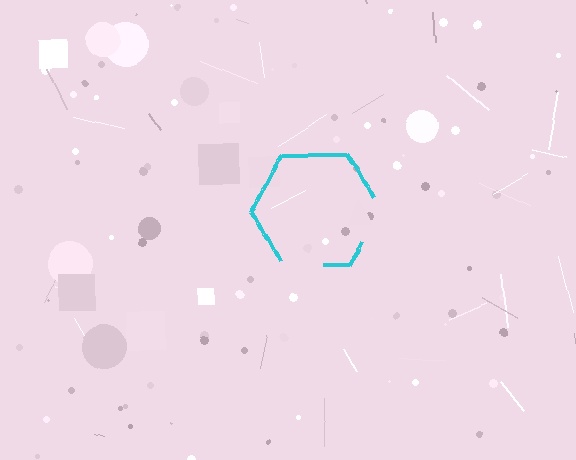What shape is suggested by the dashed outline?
The dashed outline suggests a hexagon.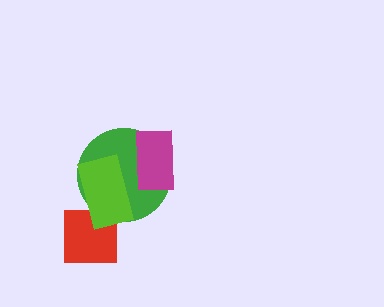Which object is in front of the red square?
The lime rectangle is in front of the red square.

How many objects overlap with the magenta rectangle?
1 object overlaps with the magenta rectangle.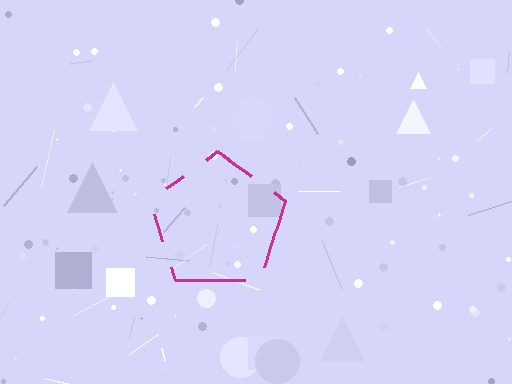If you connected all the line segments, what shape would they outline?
They would outline a pentagon.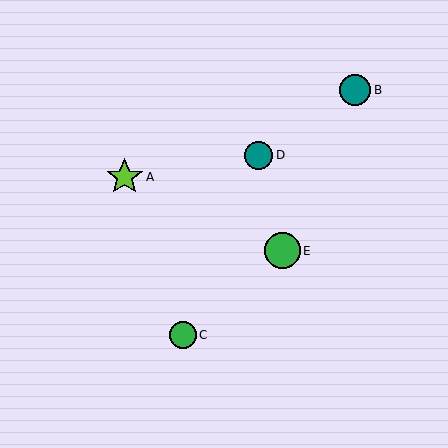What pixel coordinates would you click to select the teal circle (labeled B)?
Click at (355, 90) to select the teal circle B.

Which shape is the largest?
The lime star (labeled A) is the largest.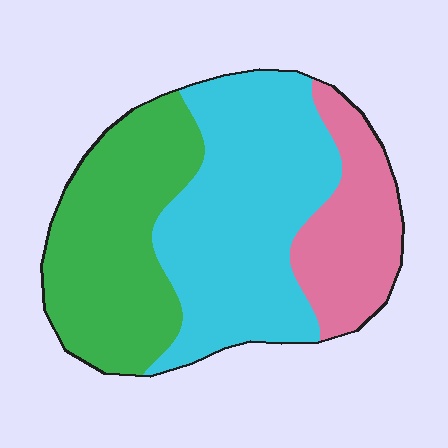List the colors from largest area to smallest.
From largest to smallest: cyan, green, pink.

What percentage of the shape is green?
Green takes up about one third (1/3) of the shape.